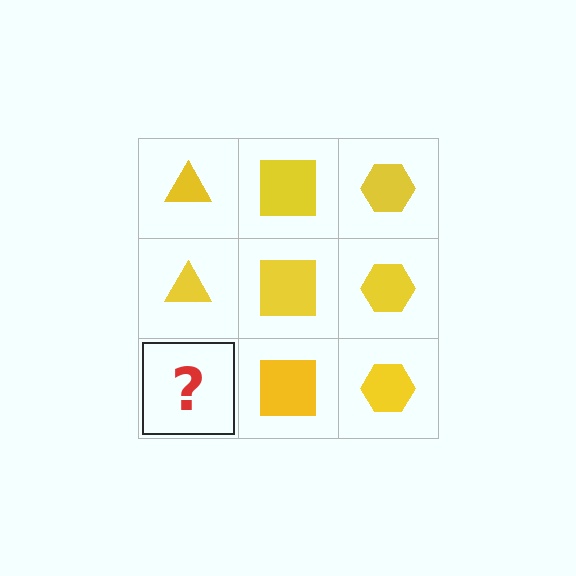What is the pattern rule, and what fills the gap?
The rule is that each column has a consistent shape. The gap should be filled with a yellow triangle.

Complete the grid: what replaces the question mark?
The question mark should be replaced with a yellow triangle.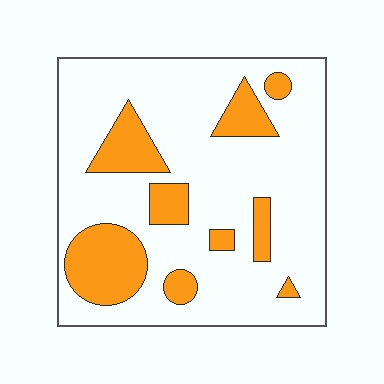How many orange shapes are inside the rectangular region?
9.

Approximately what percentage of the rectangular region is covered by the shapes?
Approximately 20%.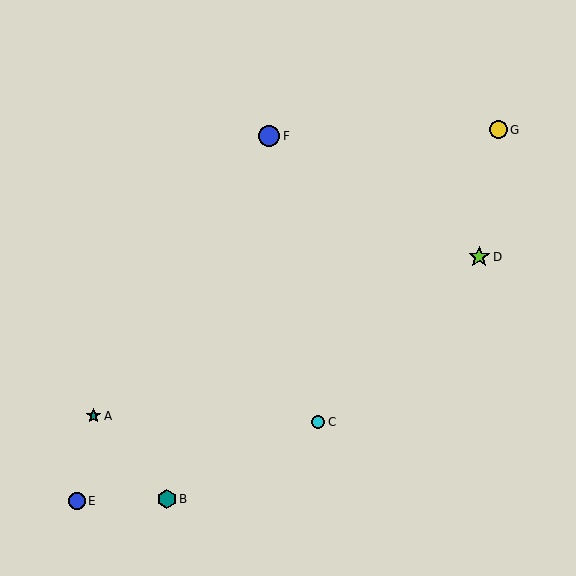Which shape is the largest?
The blue circle (labeled F) is the largest.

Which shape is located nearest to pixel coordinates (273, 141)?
The blue circle (labeled F) at (269, 136) is nearest to that location.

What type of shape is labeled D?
Shape D is a lime star.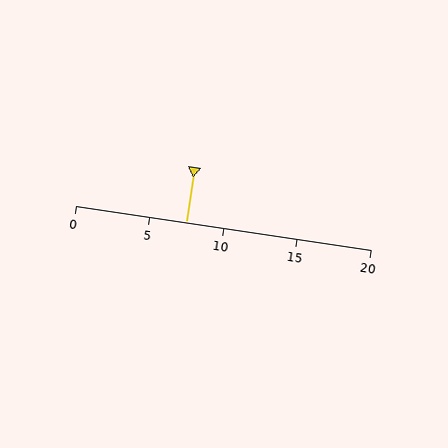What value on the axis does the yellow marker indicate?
The marker indicates approximately 7.5.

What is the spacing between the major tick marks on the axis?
The major ticks are spaced 5 apart.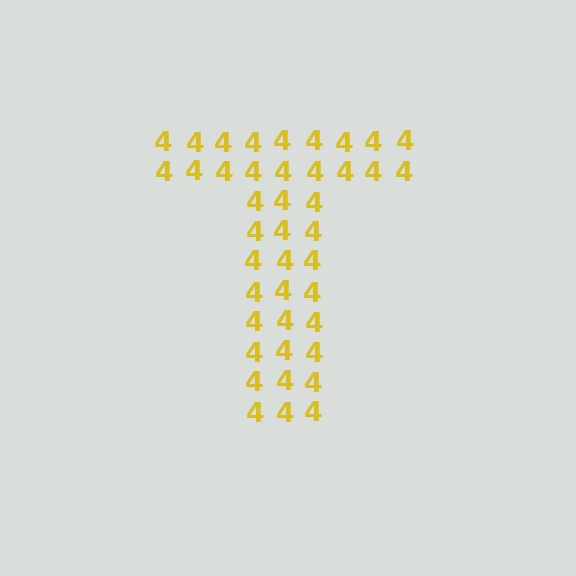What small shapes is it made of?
It is made of small digit 4's.